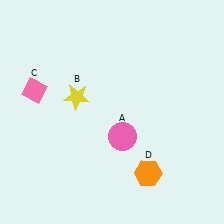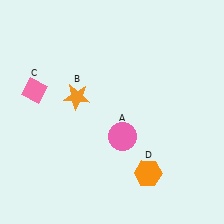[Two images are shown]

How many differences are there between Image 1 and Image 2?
There is 1 difference between the two images.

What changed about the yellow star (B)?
In Image 1, B is yellow. In Image 2, it changed to orange.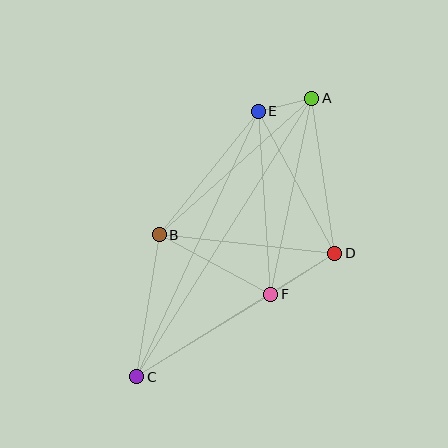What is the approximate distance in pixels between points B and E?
The distance between B and E is approximately 158 pixels.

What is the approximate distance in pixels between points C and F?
The distance between C and F is approximately 157 pixels.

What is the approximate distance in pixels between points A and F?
The distance between A and F is approximately 200 pixels.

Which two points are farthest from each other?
Points A and C are farthest from each other.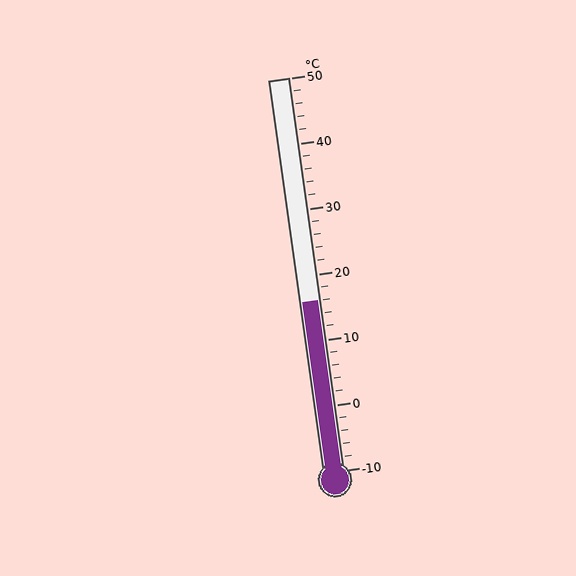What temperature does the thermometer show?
The thermometer shows approximately 16°C.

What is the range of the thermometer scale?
The thermometer scale ranges from -10°C to 50°C.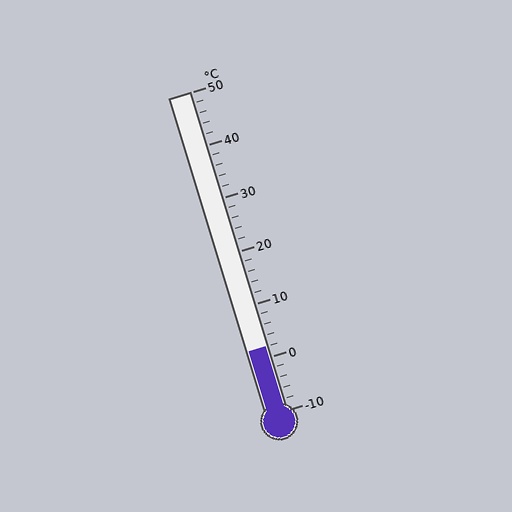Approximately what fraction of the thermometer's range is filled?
The thermometer is filled to approximately 20% of its range.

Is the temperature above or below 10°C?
The temperature is below 10°C.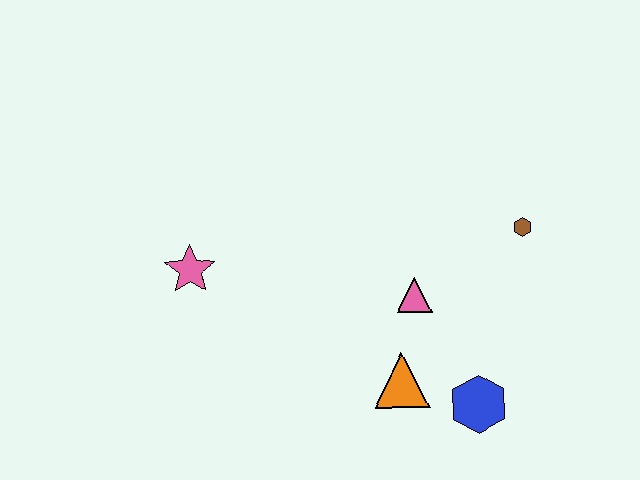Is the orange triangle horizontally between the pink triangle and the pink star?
Yes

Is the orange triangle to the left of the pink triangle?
Yes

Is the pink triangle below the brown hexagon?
Yes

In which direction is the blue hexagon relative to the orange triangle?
The blue hexagon is to the right of the orange triangle.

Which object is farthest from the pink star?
The brown hexagon is farthest from the pink star.